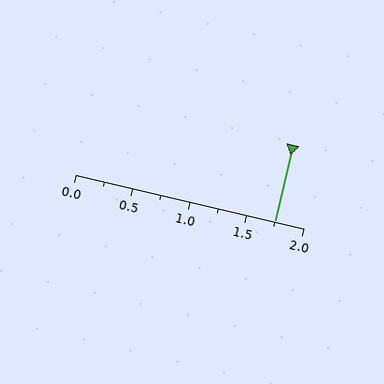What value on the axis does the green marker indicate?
The marker indicates approximately 1.75.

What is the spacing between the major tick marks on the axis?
The major ticks are spaced 0.5 apart.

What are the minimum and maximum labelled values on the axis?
The axis runs from 0.0 to 2.0.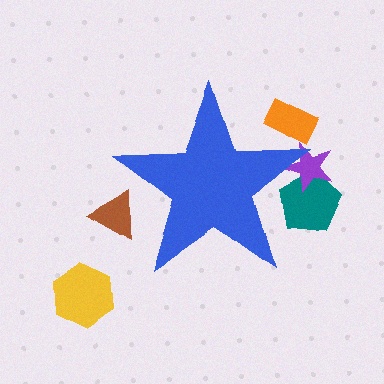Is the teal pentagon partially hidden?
Yes, the teal pentagon is partially hidden behind the blue star.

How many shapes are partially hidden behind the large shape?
4 shapes are partially hidden.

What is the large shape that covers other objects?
A blue star.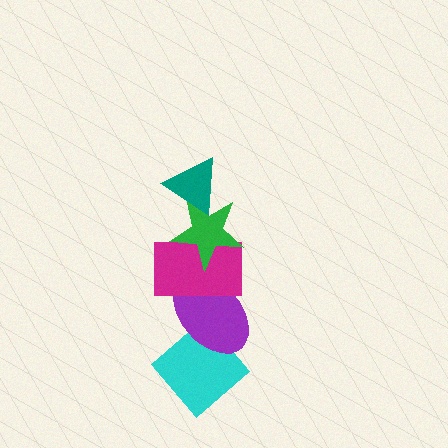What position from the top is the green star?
The green star is 2nd from the top.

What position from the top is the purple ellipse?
The purple ellipse is 4th from the top.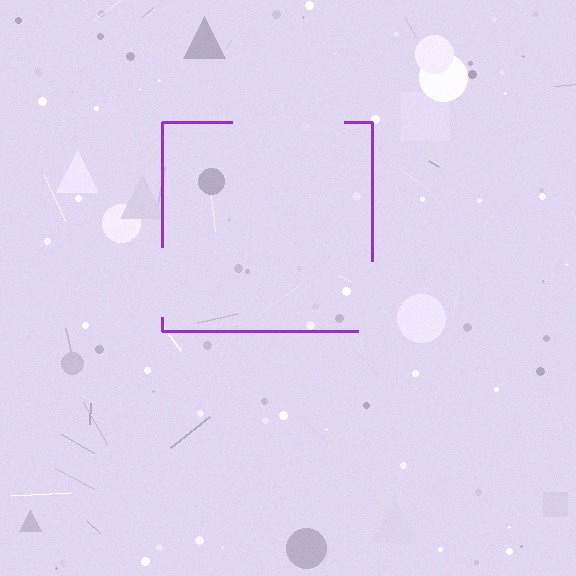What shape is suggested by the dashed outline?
The dashed outline suggests a square.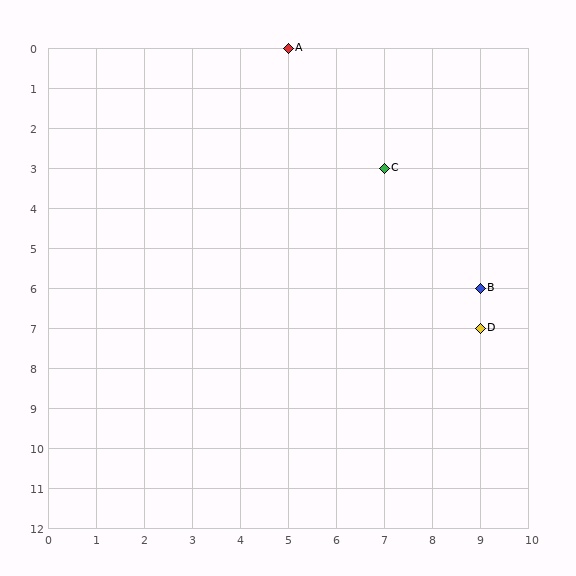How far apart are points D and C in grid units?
Points D and C are 2 columns and 4 rows apart (about 4.5 grid units diagonally).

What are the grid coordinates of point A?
Point A is at grid coordinates (5, 0).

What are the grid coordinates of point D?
Point D is at grid coordinates (9, 7).